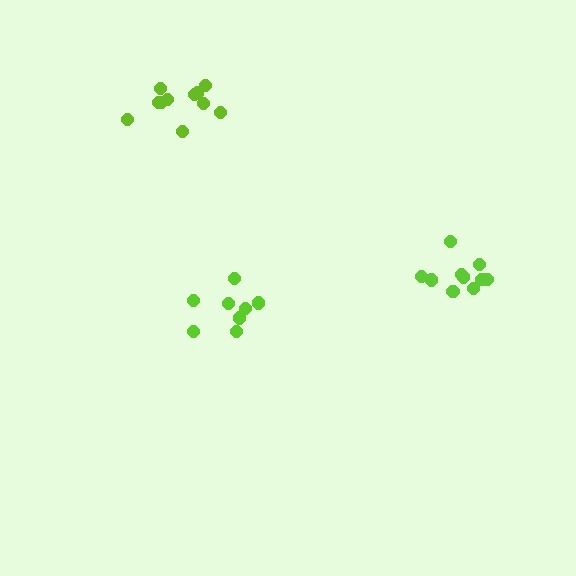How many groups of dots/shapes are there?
There are 3 groups.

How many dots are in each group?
Group 1: 8 dots, Group 2: 11 dots, Group 3: 10 dots (29 total).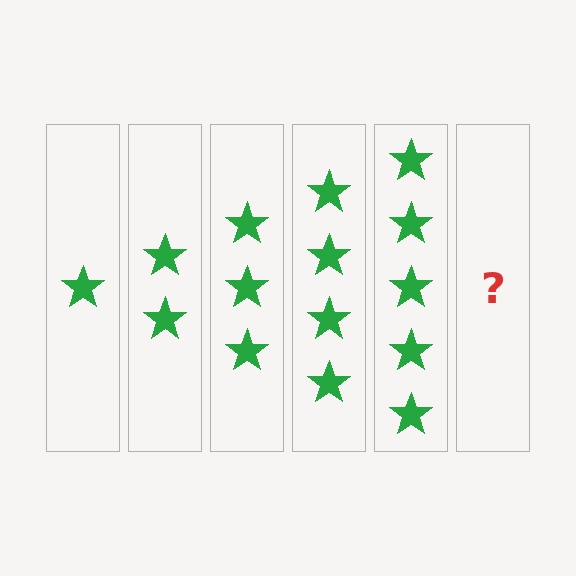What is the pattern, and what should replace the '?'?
The pattern is that each step adds one more star. The '?' should be 6 stars.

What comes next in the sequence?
The next element should be 6 stars.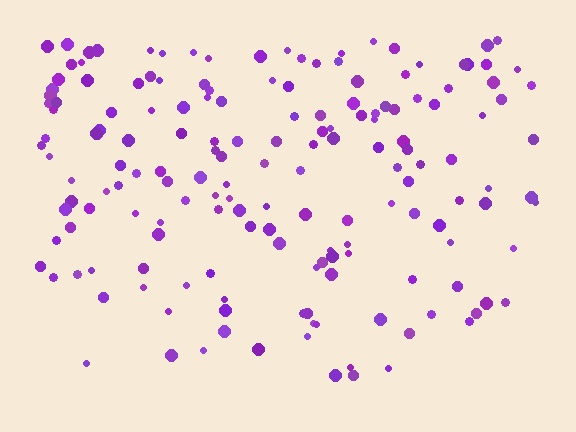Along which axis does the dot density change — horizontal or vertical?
Vertical.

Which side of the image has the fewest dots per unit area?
The bottom.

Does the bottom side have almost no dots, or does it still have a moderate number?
Still a moderate number, just noticeably fewer than the top.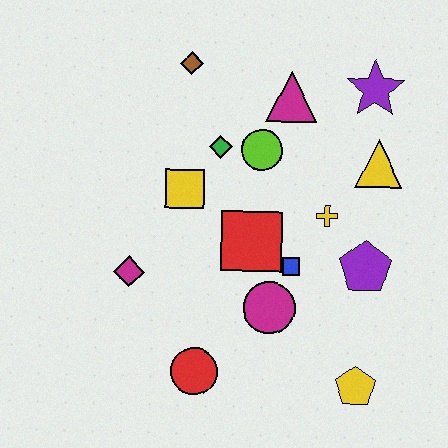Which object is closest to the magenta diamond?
The yellow square is closest to the magenta diamond.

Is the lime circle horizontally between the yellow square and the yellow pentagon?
Yes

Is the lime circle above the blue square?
Yes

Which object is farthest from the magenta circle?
The brown diamond is farthest from the magenta circle.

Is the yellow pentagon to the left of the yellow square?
No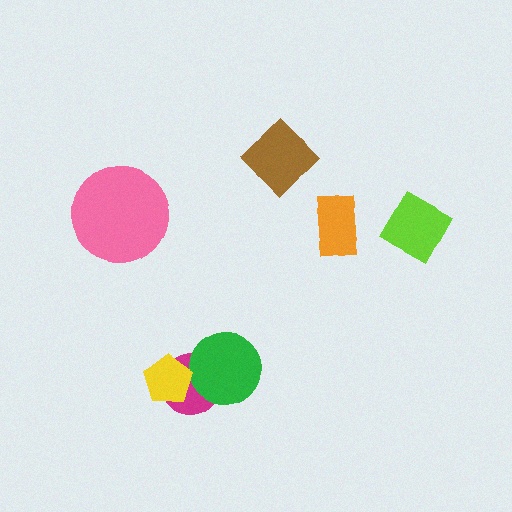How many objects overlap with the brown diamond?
0 objects overlap with the brown diamond.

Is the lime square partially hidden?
No, no other shape covers it.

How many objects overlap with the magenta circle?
2 objects overlap with the magenta circle.